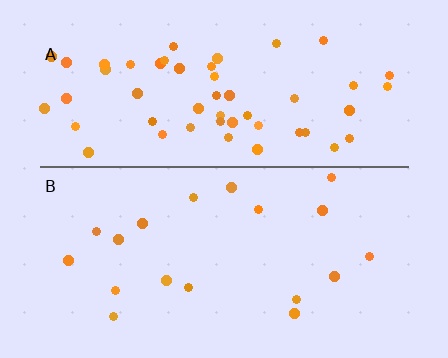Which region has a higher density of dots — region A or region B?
A (the top).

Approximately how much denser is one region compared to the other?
Approximately 2.9× — region A over region B.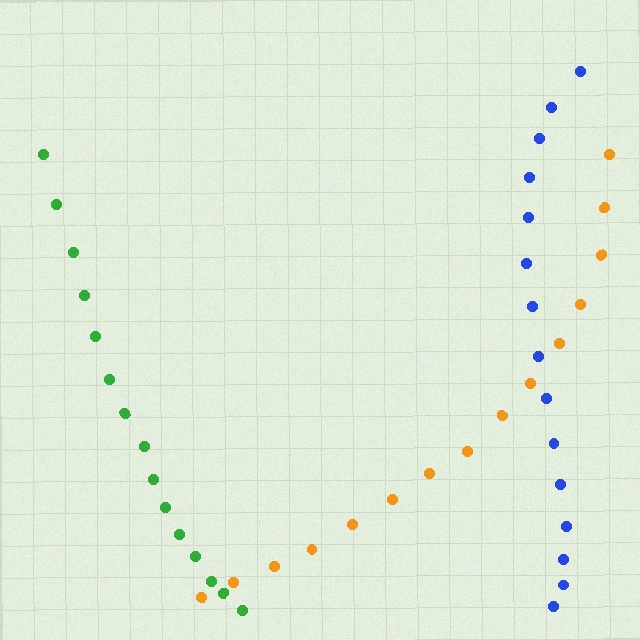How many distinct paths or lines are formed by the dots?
There are 3 distinct paths.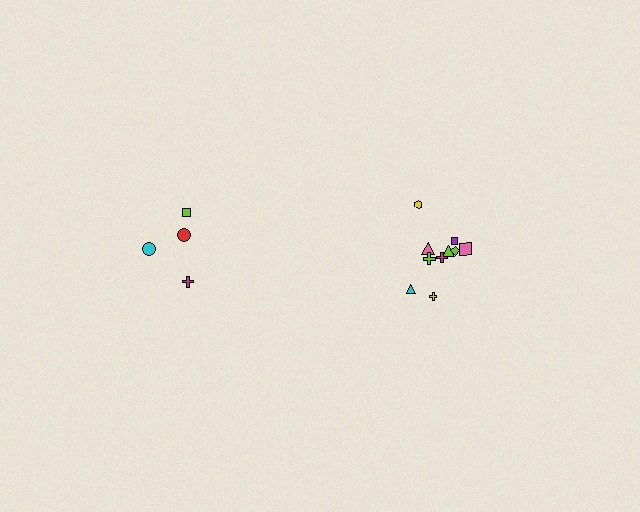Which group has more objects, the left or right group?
The right group.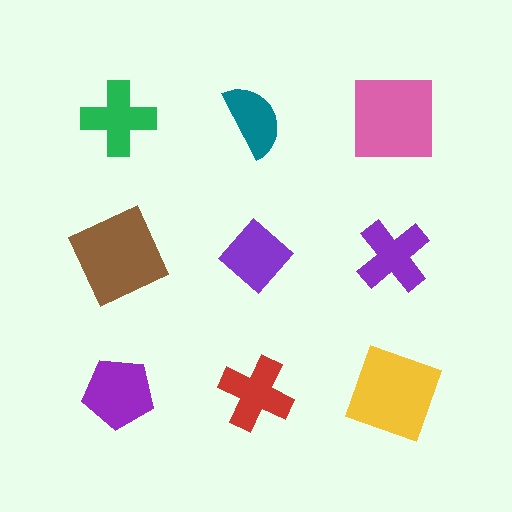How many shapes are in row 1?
3 shapes.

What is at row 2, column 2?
A purple diamond.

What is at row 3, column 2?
A red cross.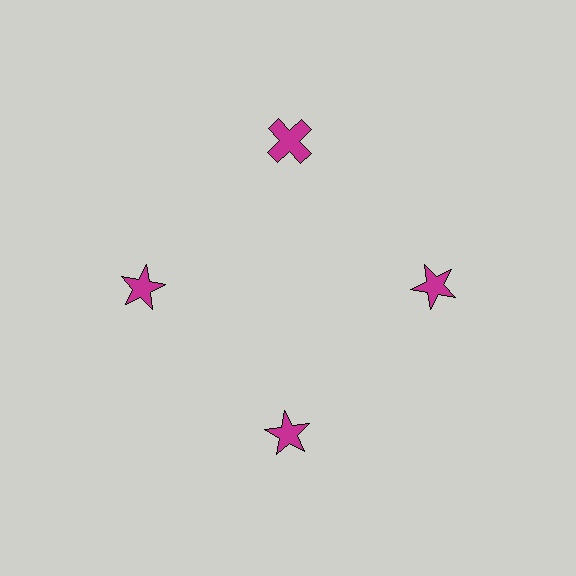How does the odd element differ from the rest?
It has a different shape: cross instead of star.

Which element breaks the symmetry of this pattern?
The magenta cross at roughly the 12 o'clock position breaks the symmetry. All other shapes are magenta stars.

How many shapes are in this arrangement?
There are 4 shapes arranged in a ring pattern.